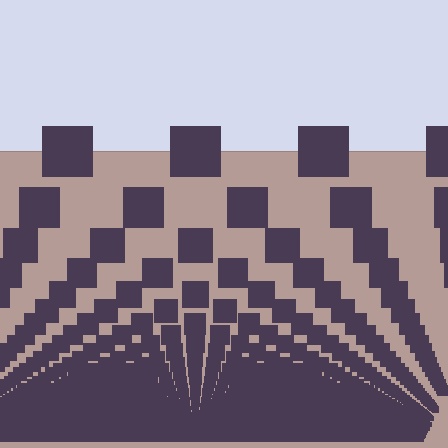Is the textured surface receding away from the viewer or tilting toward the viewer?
The surface appears to tilt toward the viewer. Texture elements get larger and sparser toward the top.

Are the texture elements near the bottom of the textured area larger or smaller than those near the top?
Smaller. The gradient is inverted — elements near the bottom are smaller and denser.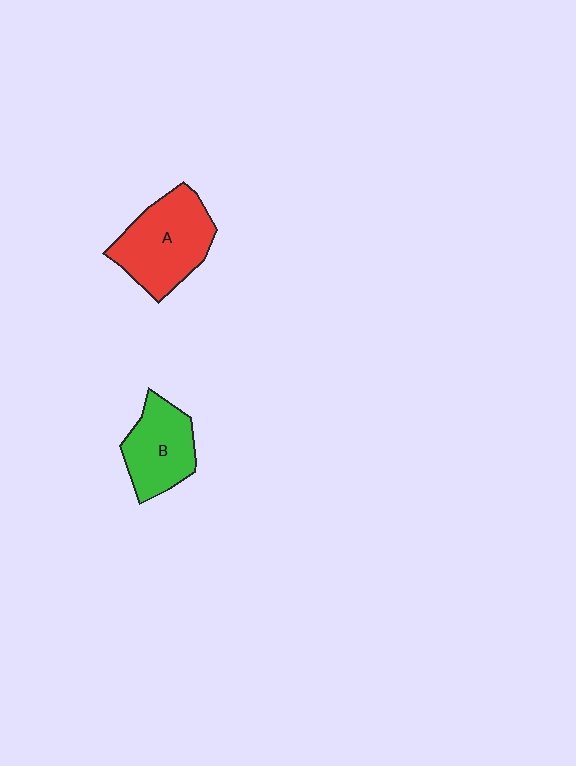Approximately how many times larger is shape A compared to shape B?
Approximately 1.3 times.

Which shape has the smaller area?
Shape B (green).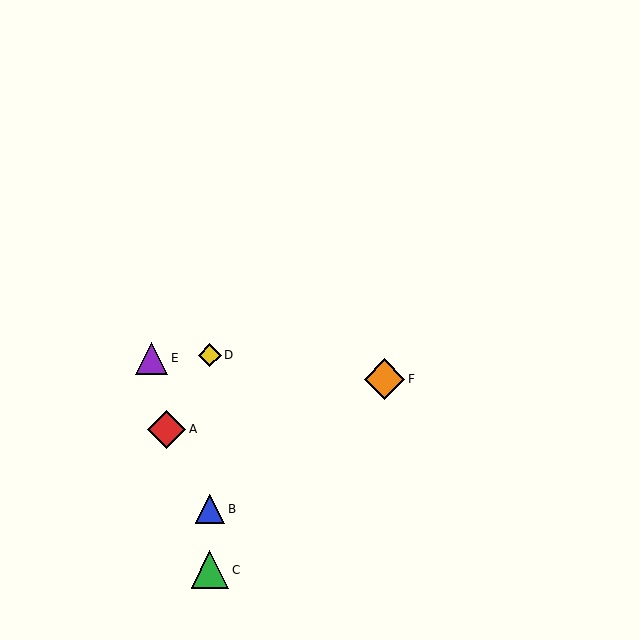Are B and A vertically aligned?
No, B is at x≈210 and A is at x≈167.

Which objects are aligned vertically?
Objects B, C, D are aligned vertically.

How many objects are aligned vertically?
3 objects (B, C, D) are aligned vertically.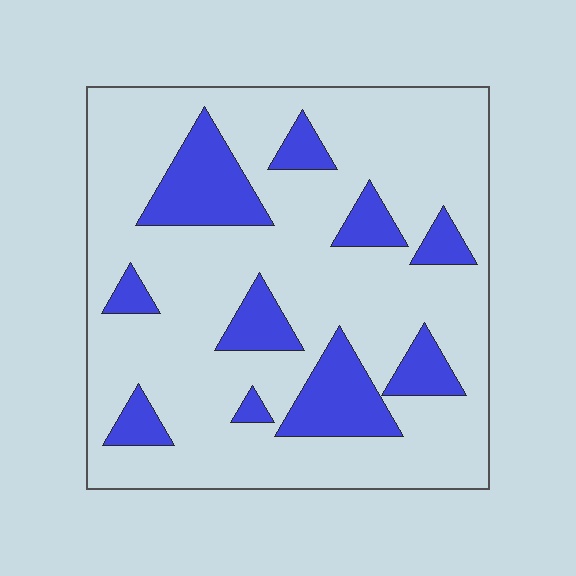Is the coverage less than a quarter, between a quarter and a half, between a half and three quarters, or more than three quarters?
Less than a quarter.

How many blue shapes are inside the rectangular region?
10.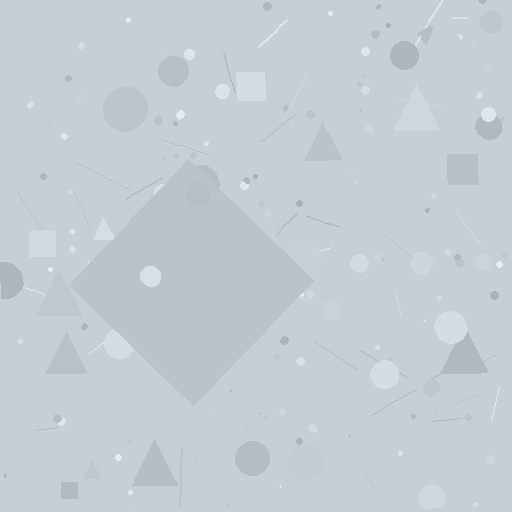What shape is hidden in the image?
A diamond is hidden in the image.